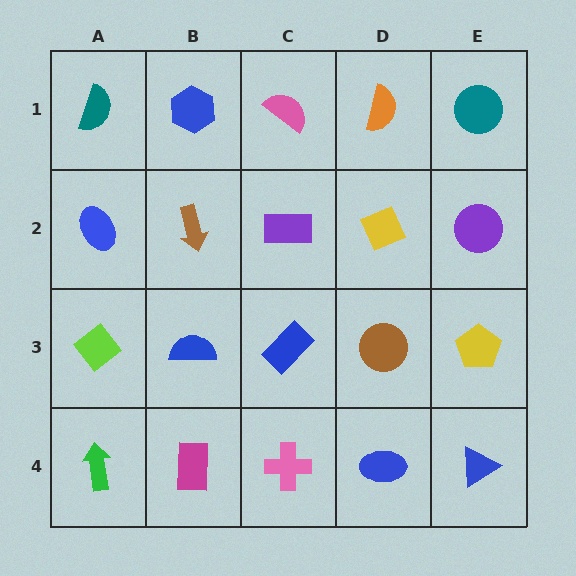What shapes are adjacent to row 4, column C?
A blue rectangle (row 3, column C), a magenta rectangle (row 4, column B), a blue ellipse (row 4, column D).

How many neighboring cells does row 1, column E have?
2.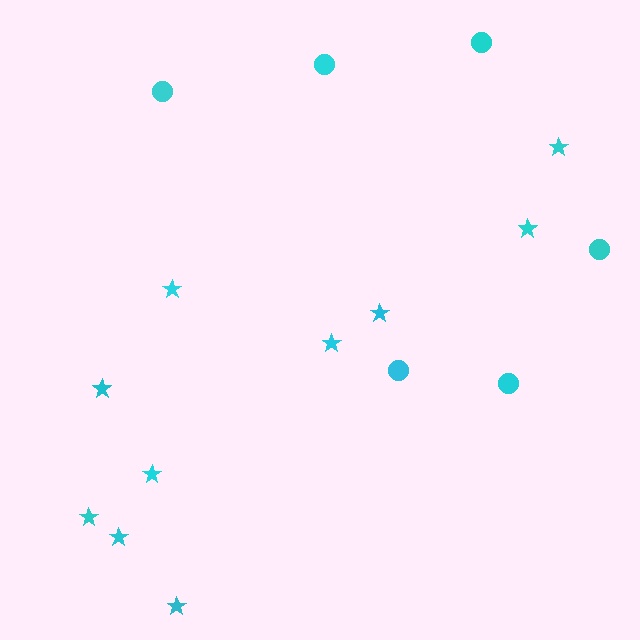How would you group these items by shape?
There are 2 groups: one group of stars (10) and one group of circles (6).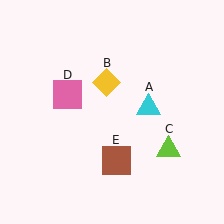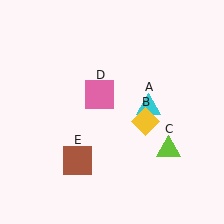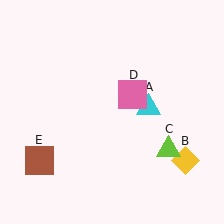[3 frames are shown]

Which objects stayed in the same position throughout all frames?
Cyan triangle (object A) and lime triangle (object C) remained stationary.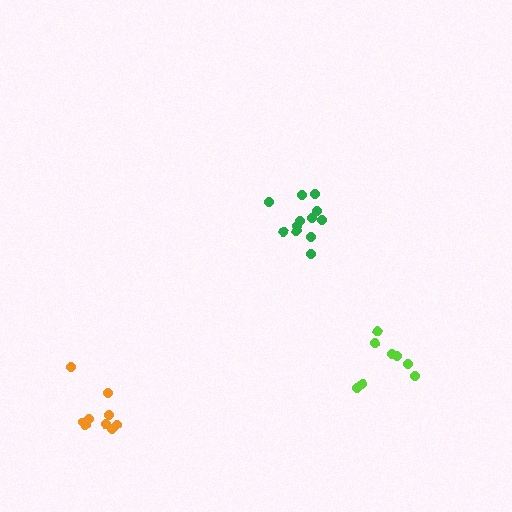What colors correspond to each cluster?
The clusters are colored: green, orange, lime.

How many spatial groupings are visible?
There are 3 spatial groupings.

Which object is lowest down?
The orange cluster is bottommost.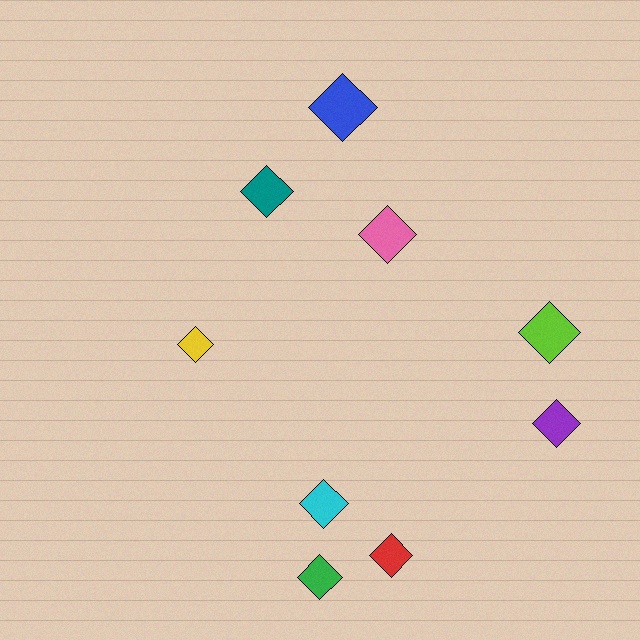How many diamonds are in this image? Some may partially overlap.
There are 9 diamonds.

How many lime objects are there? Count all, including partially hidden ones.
There is 1 lime object.